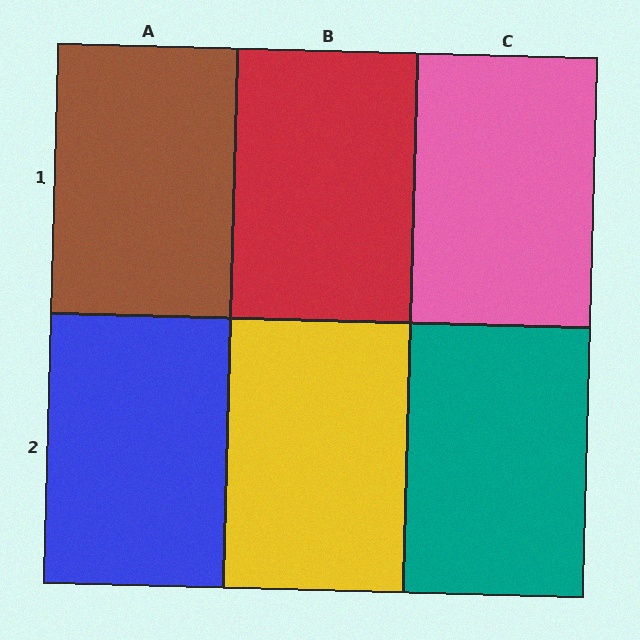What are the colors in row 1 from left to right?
Brown, red, pink.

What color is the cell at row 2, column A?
Blue.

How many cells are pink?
1 cell is pink.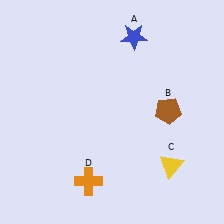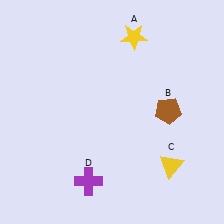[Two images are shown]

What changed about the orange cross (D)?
In Image 1, D is orange. In Image 2, it changed to purple.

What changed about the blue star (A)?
In Image 1, A is blue. In Image 2, it changed to yellow.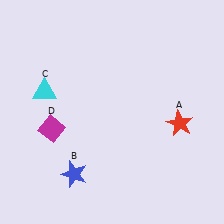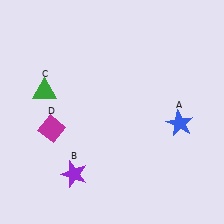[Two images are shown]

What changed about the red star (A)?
In Image 1, A is red. In Image 2, it changed to blue.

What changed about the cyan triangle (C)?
In Image 1, C is cyan. In Image 2, it changed to green.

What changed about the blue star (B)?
In Image 1, B is blue. In Image 2, it changed to purple.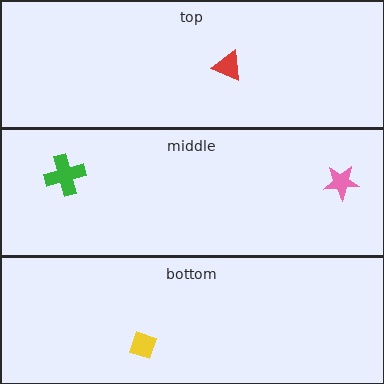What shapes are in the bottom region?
The yellow diamond.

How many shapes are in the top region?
1.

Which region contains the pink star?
The middle region.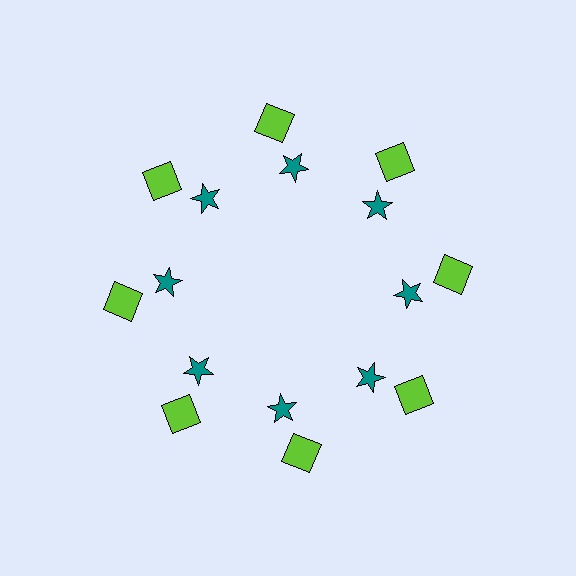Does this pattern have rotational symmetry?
Yes, this pattern has 8-fold rotational symmetry. It looks the same after rotating 45 degrees around the center.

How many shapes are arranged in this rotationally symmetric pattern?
There are 16 shapes, arranged in 8 groups of 2.